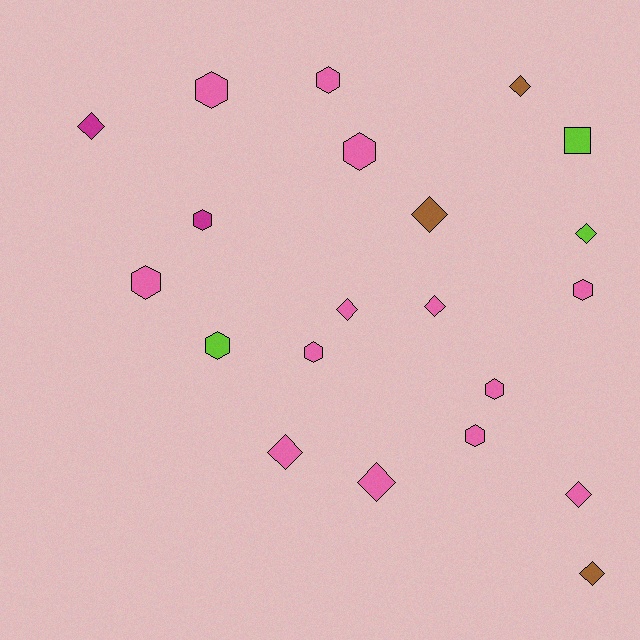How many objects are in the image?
There are 21 objects.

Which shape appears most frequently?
Diamond, with 10 objects.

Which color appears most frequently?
Pink, with 13 objects.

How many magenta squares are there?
There are no magenta squares.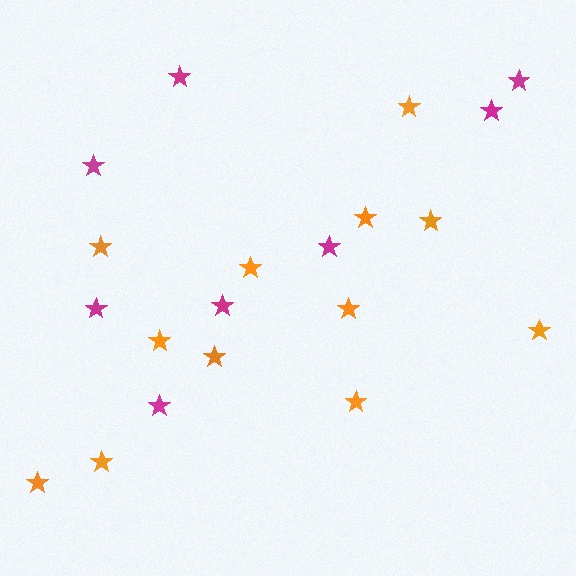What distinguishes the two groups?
There are 2 groups: one group of magenta stars (8) and one group of orange stars (12).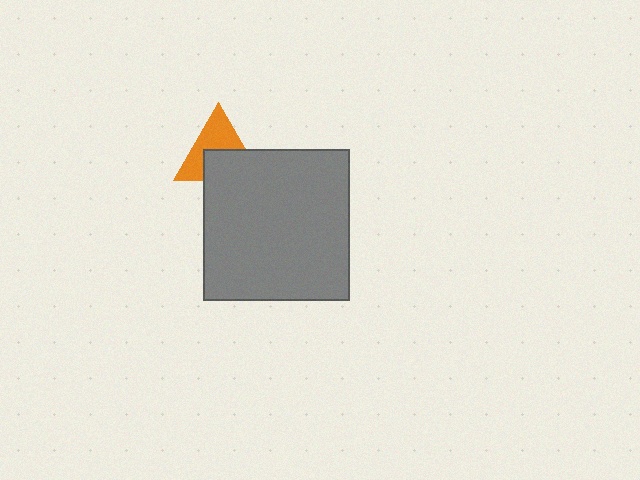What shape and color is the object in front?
The object in front is a gray rectangle.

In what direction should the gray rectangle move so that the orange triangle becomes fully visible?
The gray rectangle should move down. That is the shortest direction to clear the overlap and leave the orange triangle fully visible.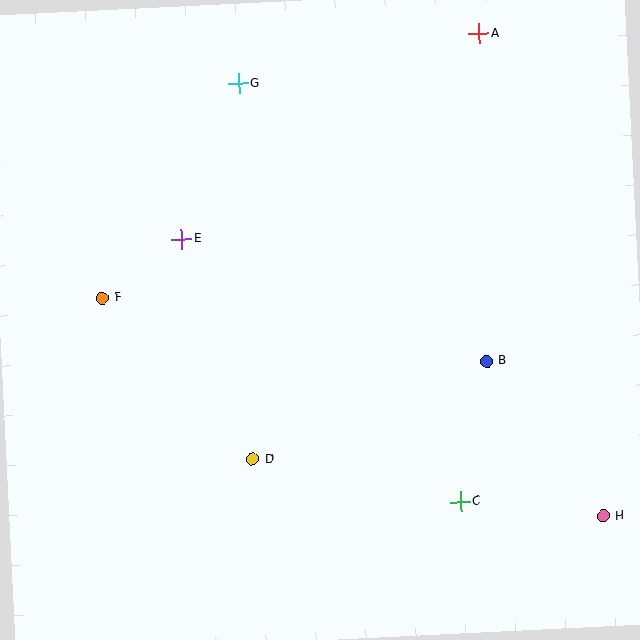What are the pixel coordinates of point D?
Point D is at (253, 459).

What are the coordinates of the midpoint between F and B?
The midpoint between F and B is at (294, 329).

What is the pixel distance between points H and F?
The distance between H and F is 547 pixels.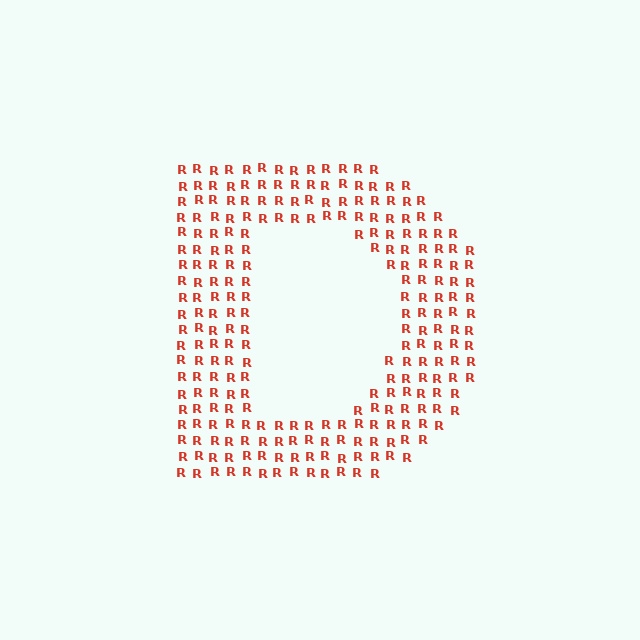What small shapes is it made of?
It is made of small letter R's.